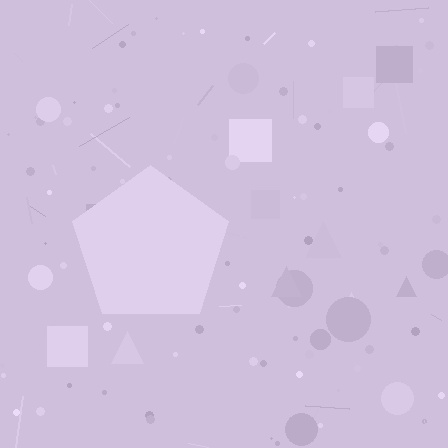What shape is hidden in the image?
A pentagon is hidden in the image.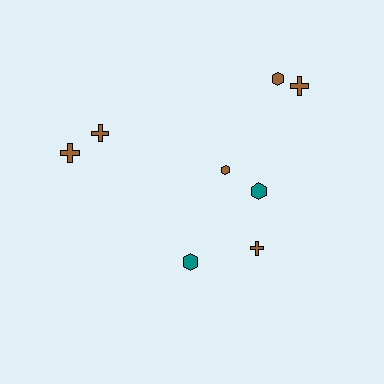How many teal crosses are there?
There are no teal crosses.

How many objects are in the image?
There are 8 objects.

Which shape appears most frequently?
Cross, with 4 objects.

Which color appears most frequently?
Brown, with 6 objects.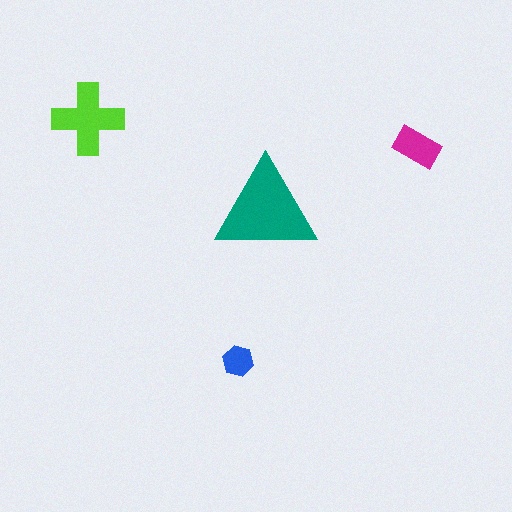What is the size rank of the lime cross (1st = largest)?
2nd.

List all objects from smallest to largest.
The blue hexagon, the magenta rectangle, the lime cross, the teal triangle.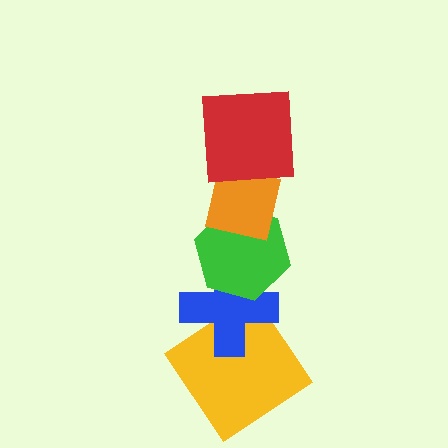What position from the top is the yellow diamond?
The yellow diamond is 5th from the top.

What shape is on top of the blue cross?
The green hexagon is on top of the blue cross.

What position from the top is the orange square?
The orange square is 2nd from the top.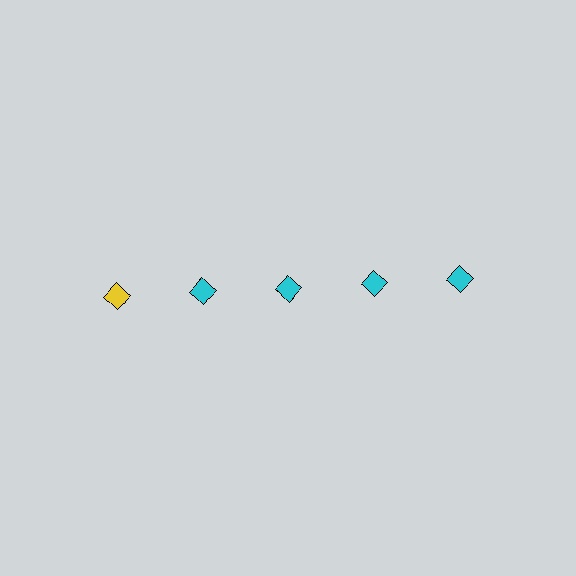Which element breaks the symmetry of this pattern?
The yellow diamond in the top row, leftmost column breaks the symmetry. All other shapes are cyan diamonds.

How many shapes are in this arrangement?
There are 5 shapes arranged in a grid pattern.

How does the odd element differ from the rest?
It has a different color: yellow instead of cyan.